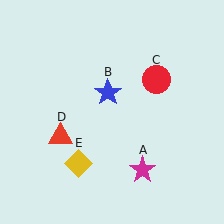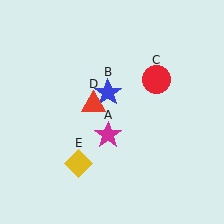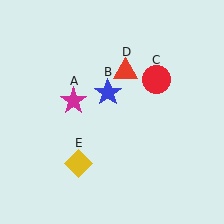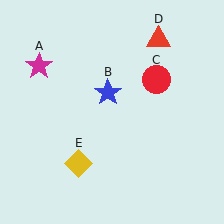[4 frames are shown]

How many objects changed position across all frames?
2 objects changed position: magenta star (object A), red triangle (object D).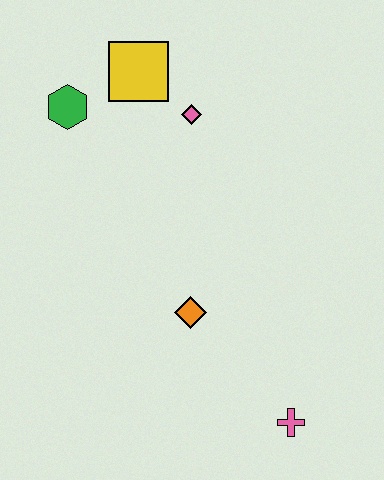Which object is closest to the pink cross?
The orange diamond is closest to the pink cross.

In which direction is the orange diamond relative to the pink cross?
The orange diamond is above the pink cross.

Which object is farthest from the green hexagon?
The pink cross is farthest from the green hexagon.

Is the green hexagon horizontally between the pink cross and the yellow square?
No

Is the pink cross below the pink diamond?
Yes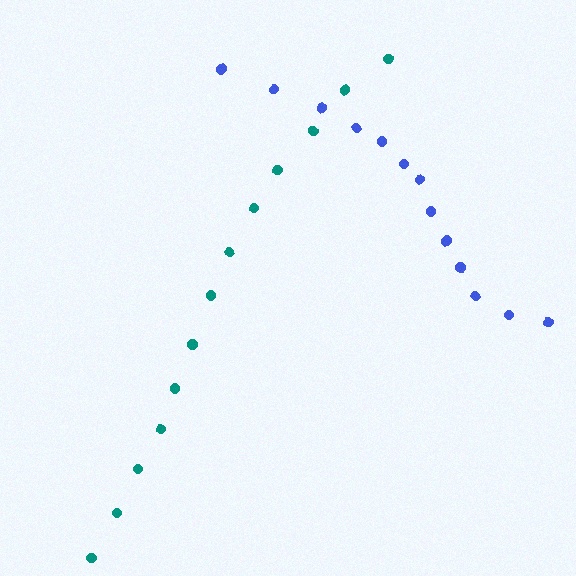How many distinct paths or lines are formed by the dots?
There are 2 distinct paths.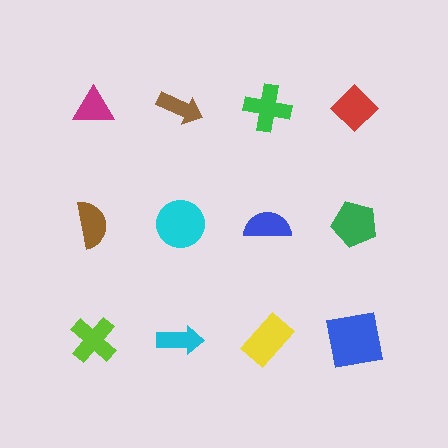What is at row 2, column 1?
A brown semicircle.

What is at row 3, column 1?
A lime cross.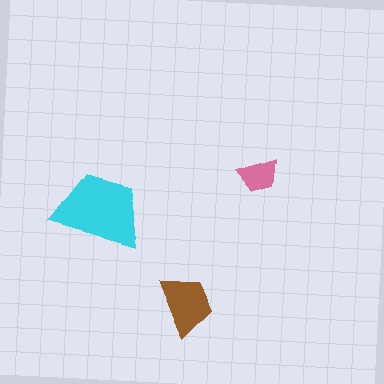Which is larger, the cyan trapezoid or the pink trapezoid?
The cyan one.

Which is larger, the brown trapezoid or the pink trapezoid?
The brown one.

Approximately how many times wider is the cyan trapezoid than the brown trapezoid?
About 1.5 times wider.